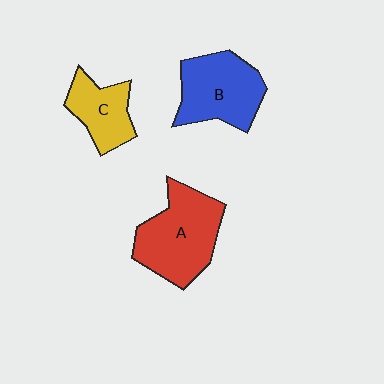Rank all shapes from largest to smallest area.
From largest to smallest: A (red), B (blue), C (yellow).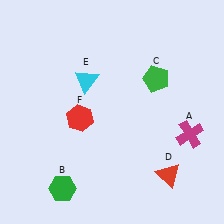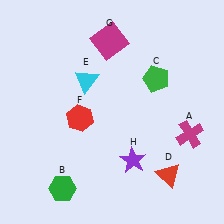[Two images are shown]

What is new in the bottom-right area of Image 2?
A purple star (H) was added in the bottom-right area of Image 2.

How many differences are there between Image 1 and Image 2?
There are 2 differences between the two images.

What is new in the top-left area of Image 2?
A magenta square (G) was added in the top-left area of Image 2.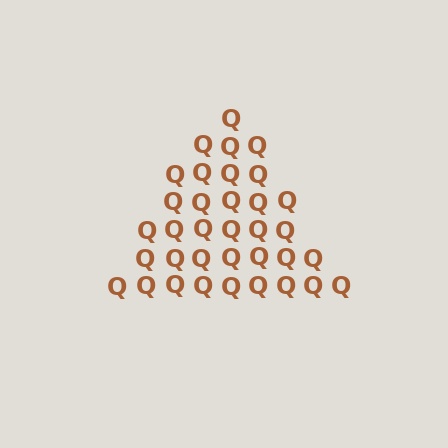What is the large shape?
The large shape is a triangle.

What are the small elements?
The small elements are letter Q's.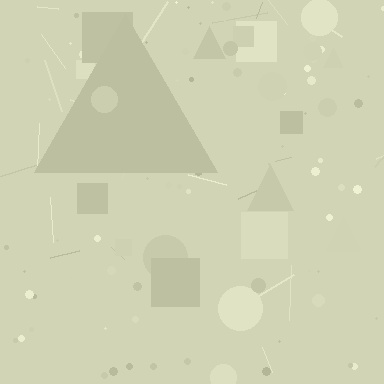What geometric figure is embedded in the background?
A triangle is embedded in the background.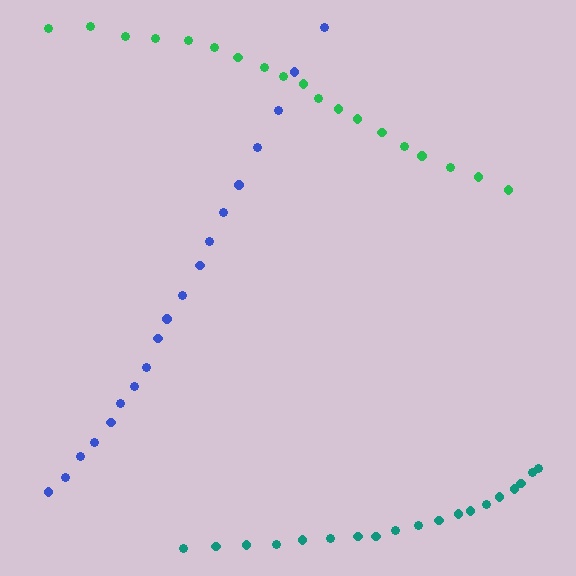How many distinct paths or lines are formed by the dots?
There are 3 distinct paths.